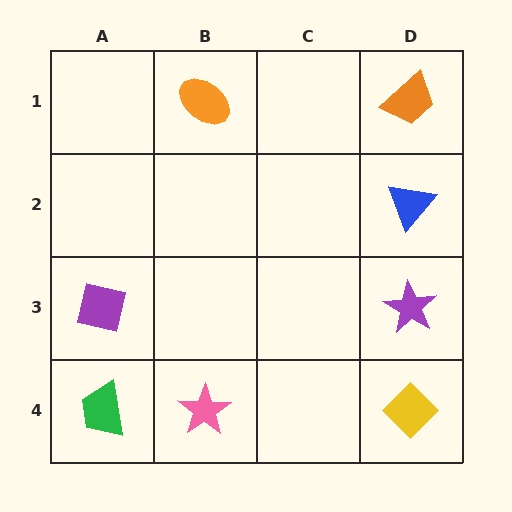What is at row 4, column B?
A pink star.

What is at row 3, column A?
A purple square.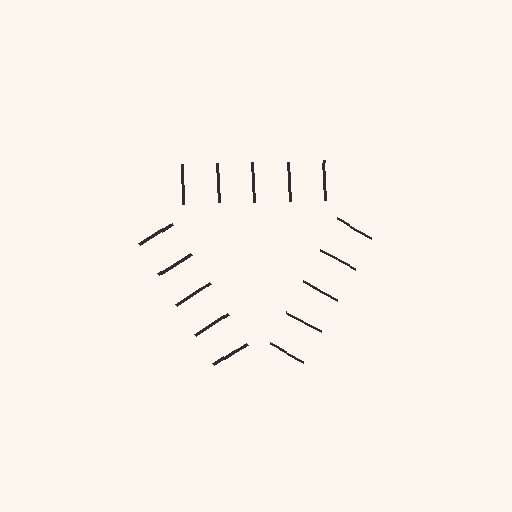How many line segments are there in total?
15 — 5 along each of the 3 edges.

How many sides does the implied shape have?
3 sides — the line-ends trace a triangle.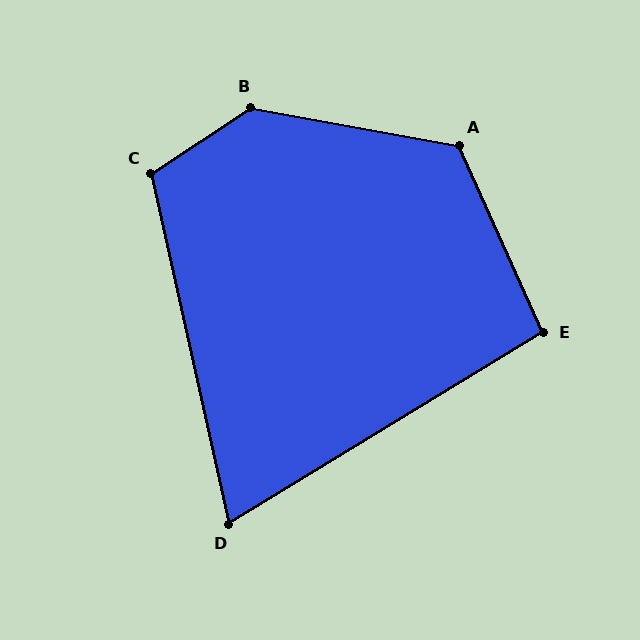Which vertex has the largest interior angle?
B, at approximately 136 degrees.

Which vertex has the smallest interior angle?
D, at approximately 71 degrees.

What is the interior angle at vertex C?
Approximately 111 degrees (obtuse).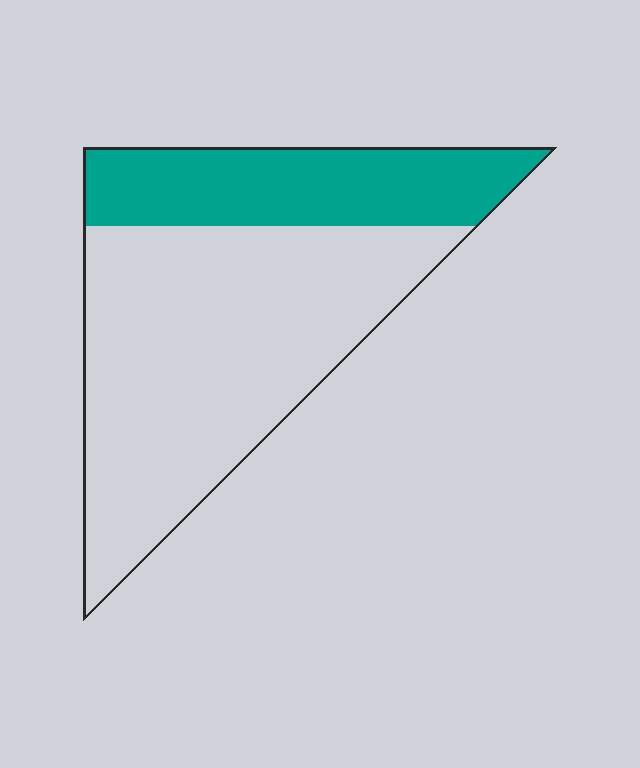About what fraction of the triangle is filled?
About one third (1/3).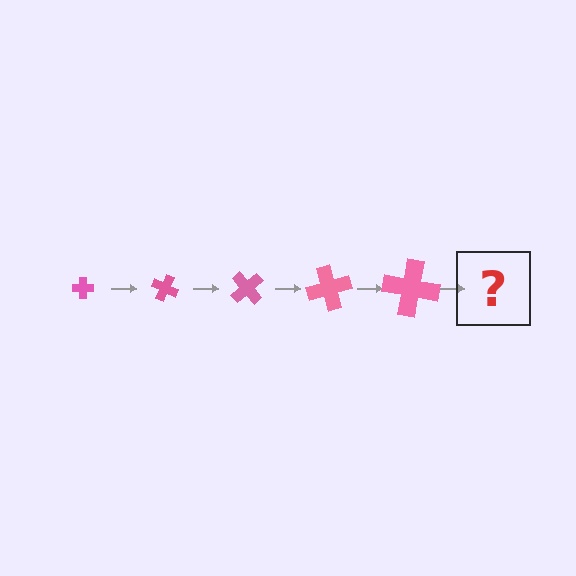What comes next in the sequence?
The next element should be a cross, larger than the previous one and rotated 125 degrees from the start.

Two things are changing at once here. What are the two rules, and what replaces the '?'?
The two rules are that the cross grows larger each step and it rotates 25 degrees each step. The '?' should be a cross, larger than the previous one and rotated 125 degrees from the start.